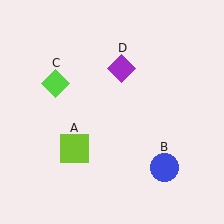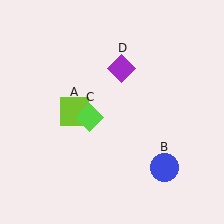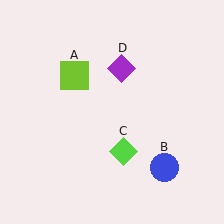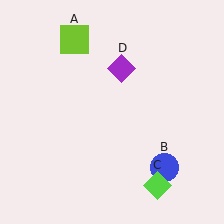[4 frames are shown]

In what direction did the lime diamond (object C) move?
The lime diamond (object C) moved down and to the right.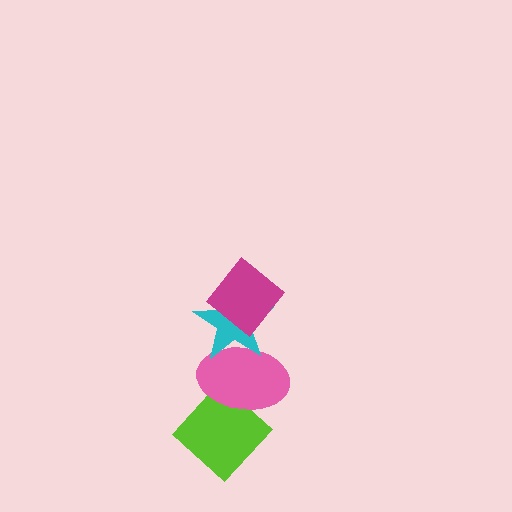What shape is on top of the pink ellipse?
The cyan star is on top of the pink ellipse.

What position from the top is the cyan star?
The cyan star is 2nd from the top.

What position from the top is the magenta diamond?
The magenta diamond is 1st from the top.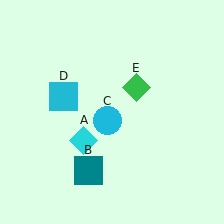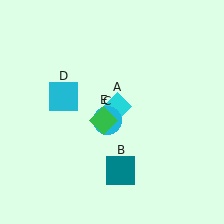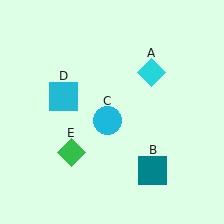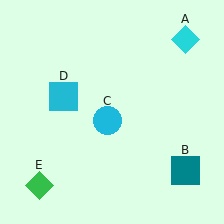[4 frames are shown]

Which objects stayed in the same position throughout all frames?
Cyan circle (object C) and cyan square (object D) remained stationary.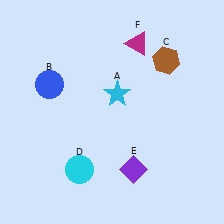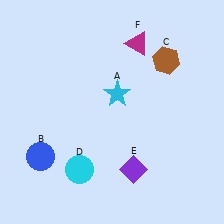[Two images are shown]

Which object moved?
The blue circle (B) moved down.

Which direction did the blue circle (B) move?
The blue circle (B) moved down.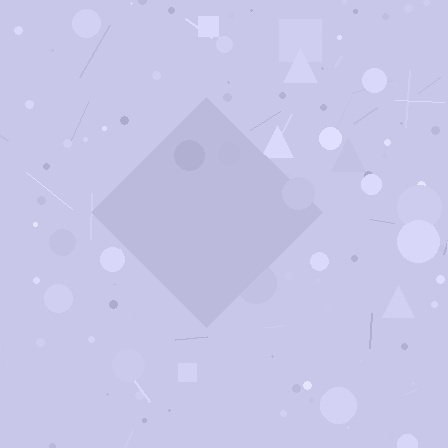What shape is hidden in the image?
A diamond is hidden in the image.